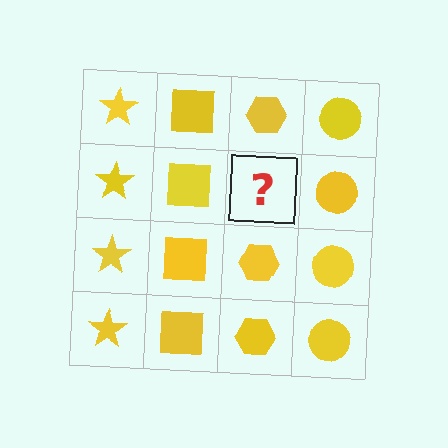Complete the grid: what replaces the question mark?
The question mark should be replaced with a yellow hexagon.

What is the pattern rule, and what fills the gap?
The rule is that each column has a consistent shape. The gap should be filled with a yellow hexagon.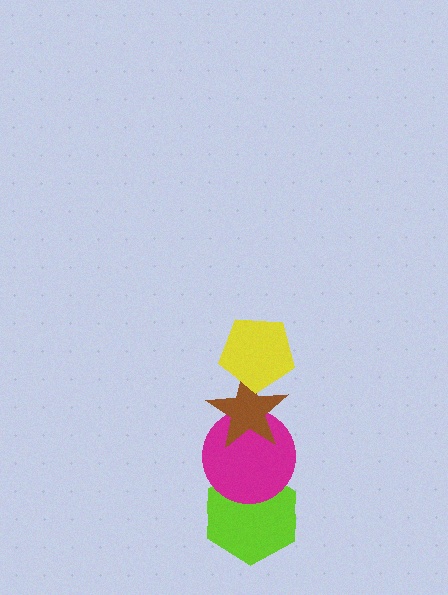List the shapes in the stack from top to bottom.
From top to bottom: the yellow pentagon, the brown star, the magenta circle, the lime hexagon.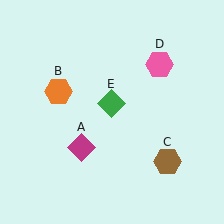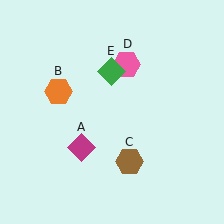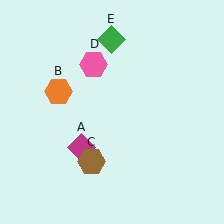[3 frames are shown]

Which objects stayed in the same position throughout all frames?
Magenta diamond (object A) and orange hexagon (object B) remained stationary.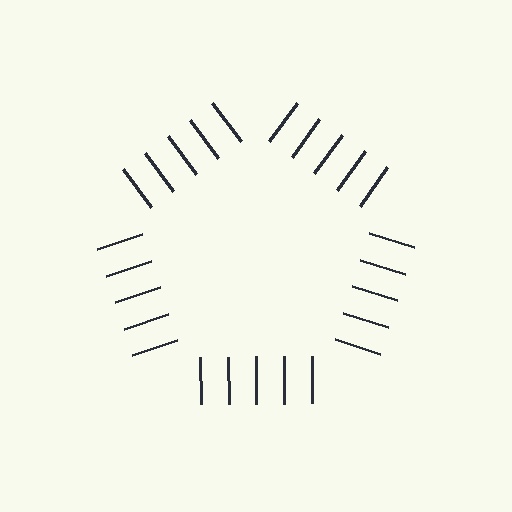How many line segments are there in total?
25 — 5 along each of the 5 edges.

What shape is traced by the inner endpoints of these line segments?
An illusory pentagon — the line segments terminate on its edges but no continuous stroke is drawn.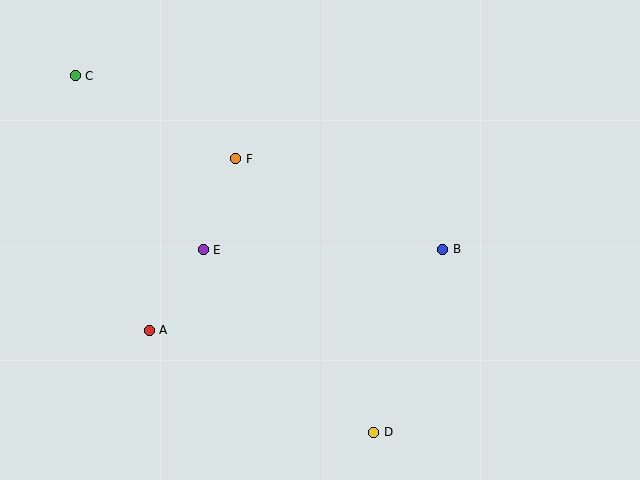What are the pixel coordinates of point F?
Point F is at (236, 159).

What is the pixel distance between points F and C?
The distance between F and C is 181 pixels.